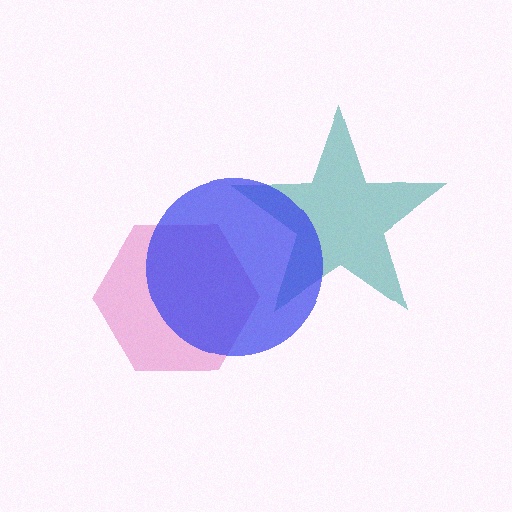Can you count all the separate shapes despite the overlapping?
Yes, there are 3 separate shapes.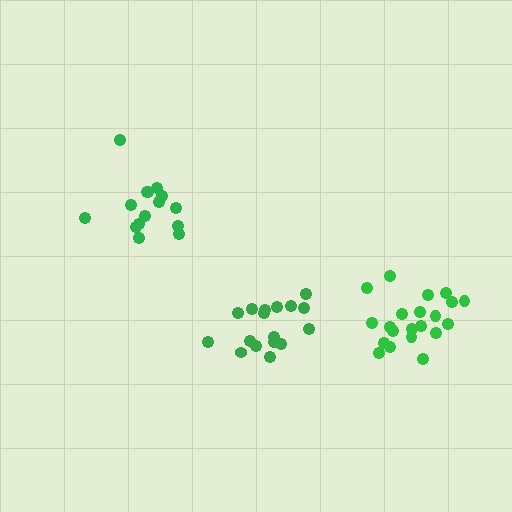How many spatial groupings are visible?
There are 3 spatial groupings.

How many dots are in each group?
Group 1: 15 dots, Group 2: 17 dots, Group 3: 21 dots (53 total).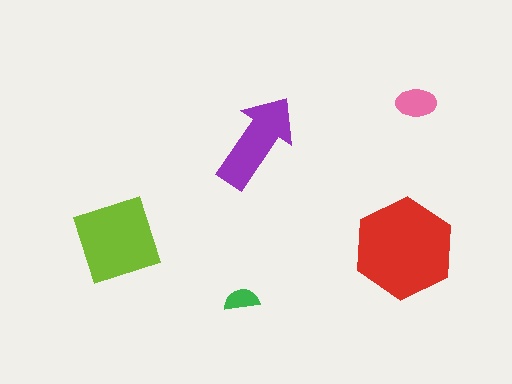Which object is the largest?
The red hexagon.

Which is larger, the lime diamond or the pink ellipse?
The lime diamond.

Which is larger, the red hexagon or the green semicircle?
The red hexagon.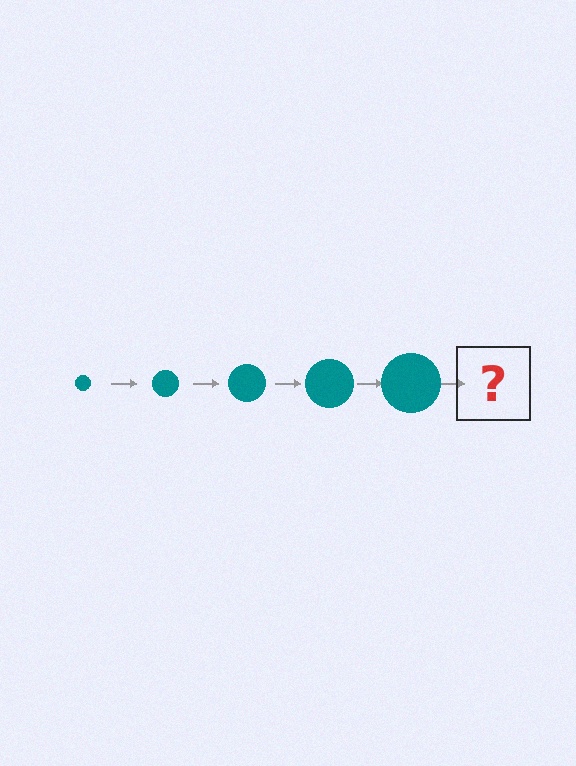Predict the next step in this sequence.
The next step is a teal circle, larger than the previous one.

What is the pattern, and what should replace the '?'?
The pattern is that the circle gets progressively larger each step. The '?' should be a teal circle, larger than the previous one.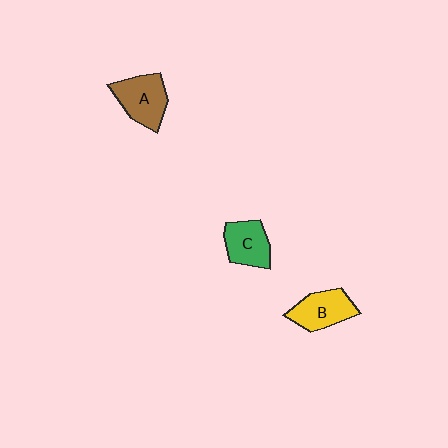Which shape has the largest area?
Shape A (brown).